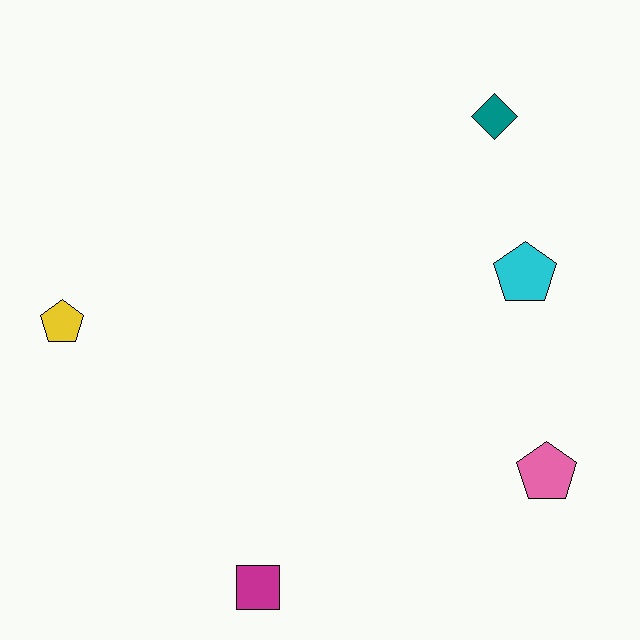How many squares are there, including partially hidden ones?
There is 1 square.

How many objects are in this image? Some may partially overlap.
There are 5 objects.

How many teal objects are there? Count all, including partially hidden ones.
There is 1 teal object.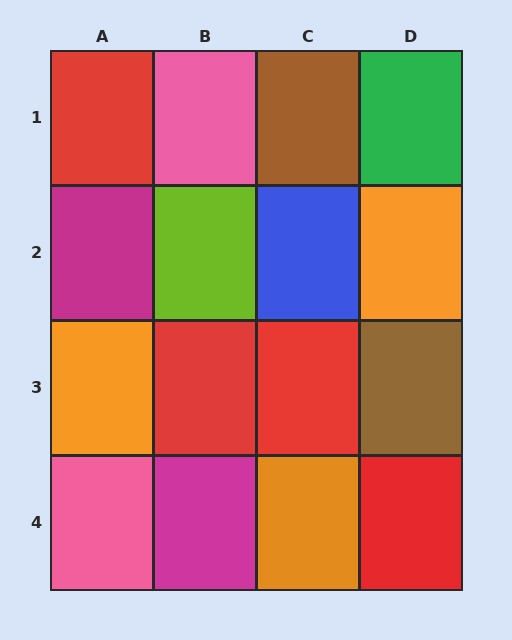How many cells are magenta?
2 cells are magenta.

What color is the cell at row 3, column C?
Red.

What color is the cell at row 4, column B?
Magenta.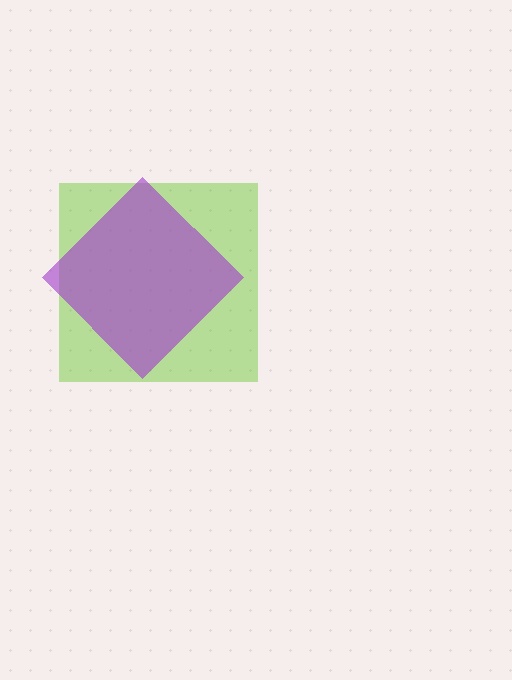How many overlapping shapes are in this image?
There are 2 overlapping shapes in the image.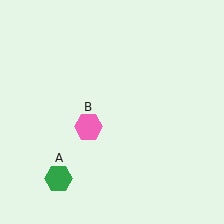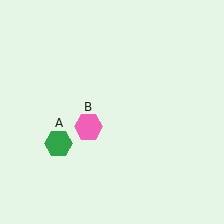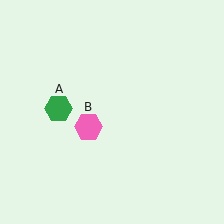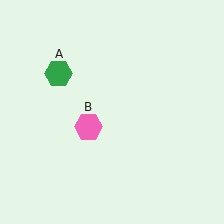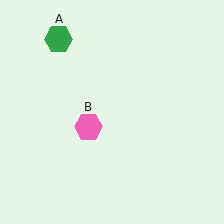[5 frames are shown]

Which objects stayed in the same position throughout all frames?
Pink hexagon (object B) remained stationary.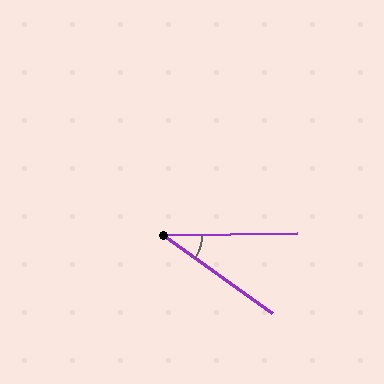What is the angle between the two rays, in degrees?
Approximately 36 degrees.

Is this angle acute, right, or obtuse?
It is acute.